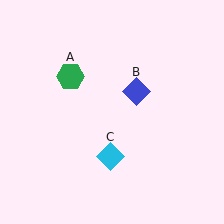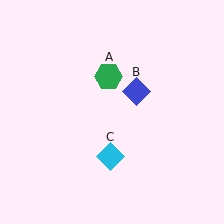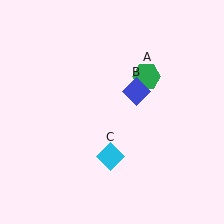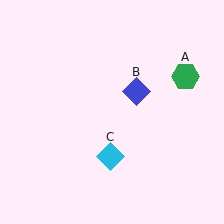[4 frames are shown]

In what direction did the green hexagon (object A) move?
The green hexagon (object A) moved right.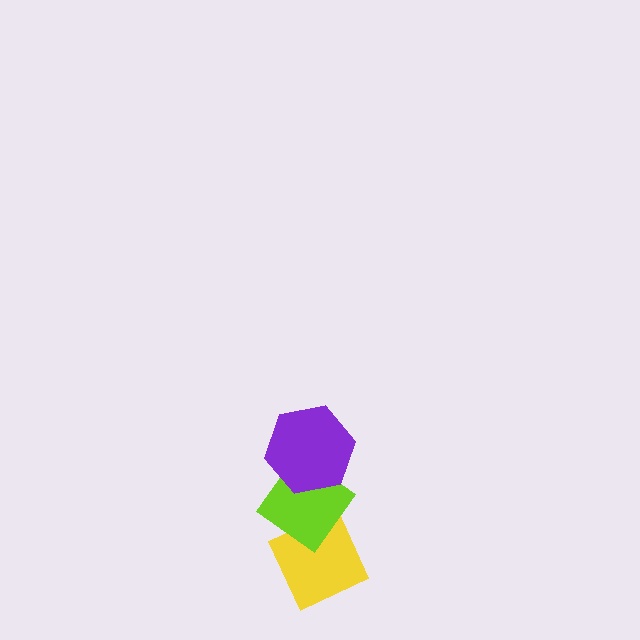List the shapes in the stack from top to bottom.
From top to bottom: the purple hexagon, the lime diamond, the yellow diamond.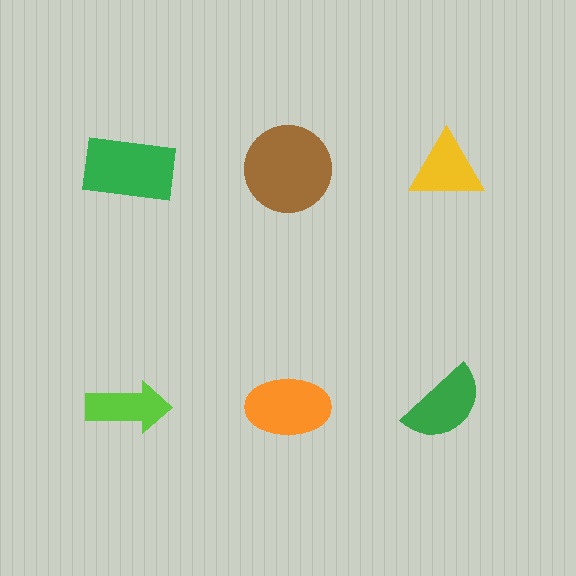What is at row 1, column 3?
A yellow triangle.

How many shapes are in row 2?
3 shapes.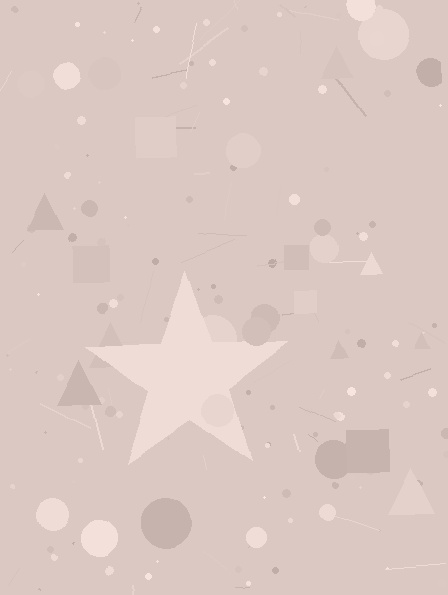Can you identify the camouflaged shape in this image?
The camouflaged shape is a star.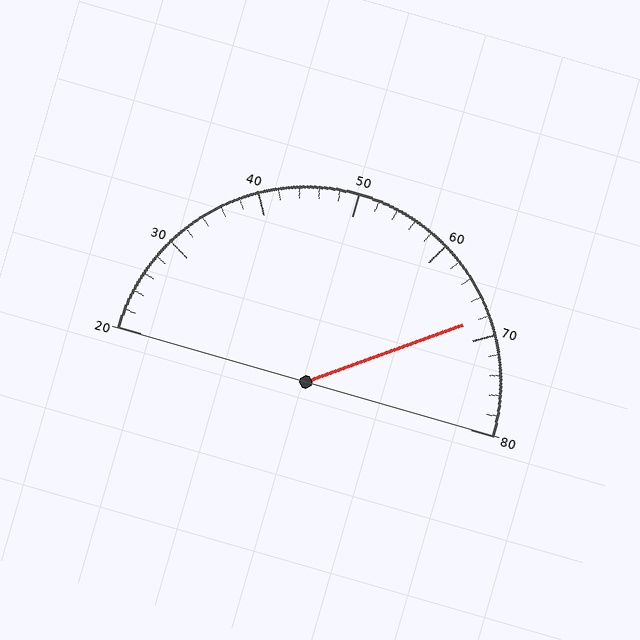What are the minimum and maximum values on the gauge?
The gauge ranges from 20 to 80.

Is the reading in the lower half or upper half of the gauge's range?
The reading is in the upper half of the range (20 to 80).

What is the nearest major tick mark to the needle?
The nearest major tick mark is 70.